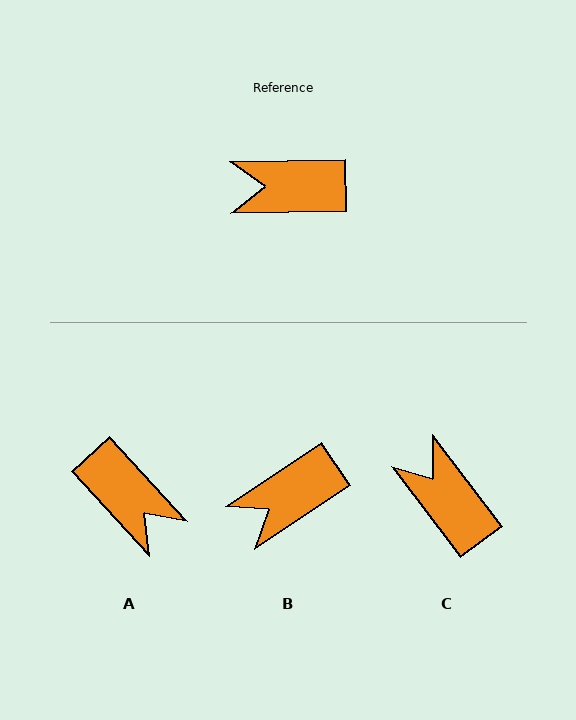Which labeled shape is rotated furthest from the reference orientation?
A, about 132 degrees away.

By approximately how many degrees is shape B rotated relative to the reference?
Approximately 33 degrees counter-clockwise.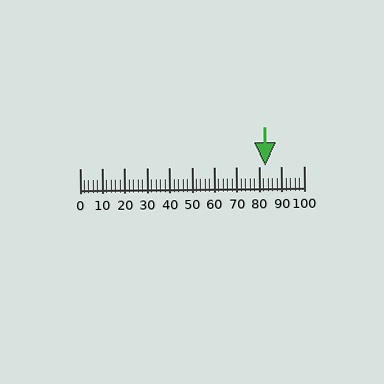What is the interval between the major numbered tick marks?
The major tick marks are spaced 10 units apart.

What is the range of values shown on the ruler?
The ruler shows values from 0 to 100.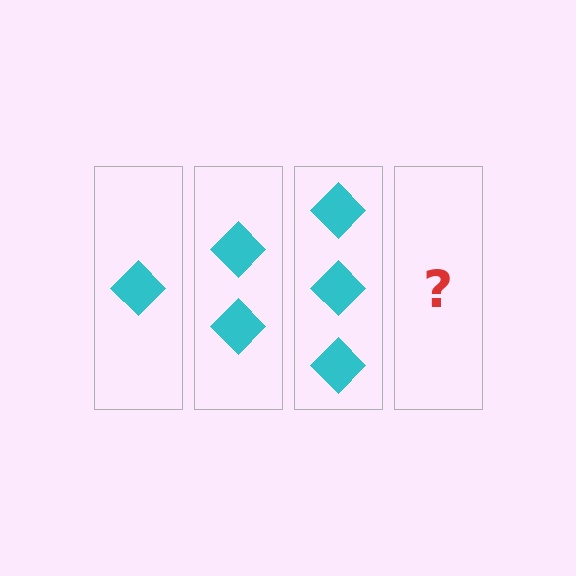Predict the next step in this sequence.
The next step is 4 diamonds.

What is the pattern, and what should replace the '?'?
The pattern is that each step adds one more diamond. The '?' should be 4 diamonds.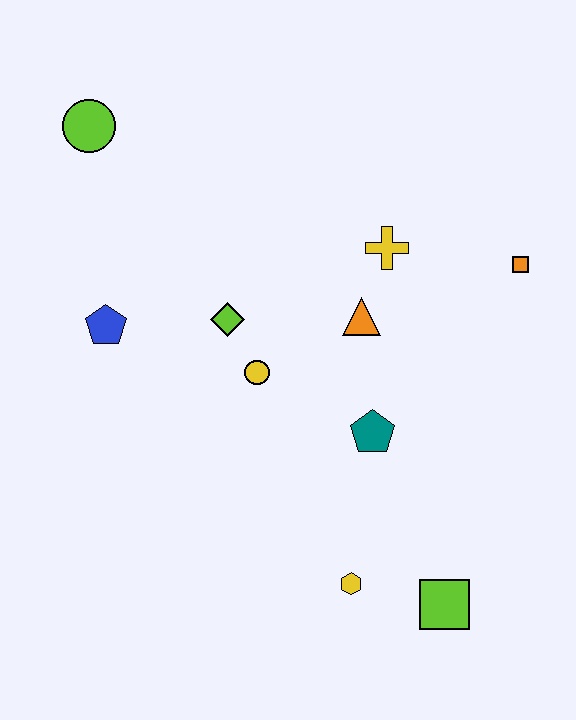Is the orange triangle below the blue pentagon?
No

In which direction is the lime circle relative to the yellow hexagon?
The lime circle is above the yellow hexagon.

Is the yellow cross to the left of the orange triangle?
No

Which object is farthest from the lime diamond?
The lime square is farthest from the lime diamond.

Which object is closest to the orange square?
The yellow cross is closest to the orange square.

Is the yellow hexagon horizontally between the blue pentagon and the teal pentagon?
Yes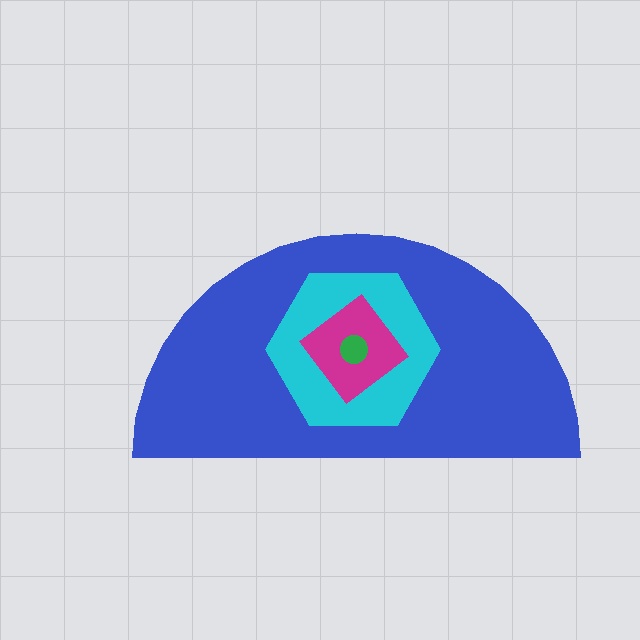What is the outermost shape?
The blue semicircle.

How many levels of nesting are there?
4.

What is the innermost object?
The green circle.